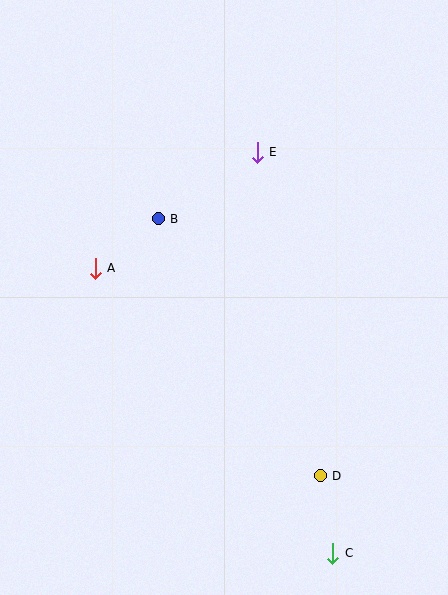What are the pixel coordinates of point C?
Point C is at (332, 553).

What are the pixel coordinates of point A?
Point A is at (95, 268).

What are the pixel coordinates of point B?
Point B is at (158, 219).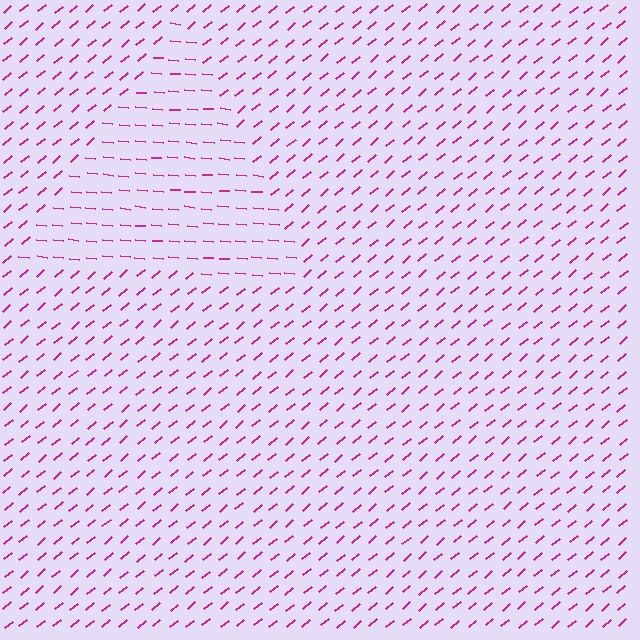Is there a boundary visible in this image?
Yes, there is a texture boundary formed by a change in line orientation.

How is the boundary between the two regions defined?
The boundary is defined purely by a change in line orientation (approximately 45 degrees difference). All lines are the same color and thickness.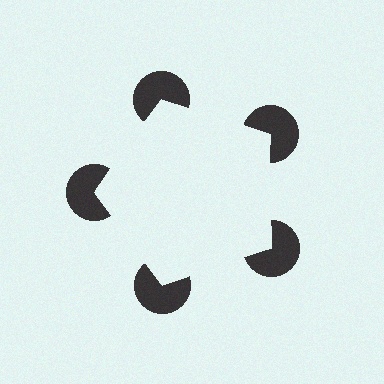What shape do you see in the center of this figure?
An illusory pentagon — its edges are inferred from the aligned wedge cuts in the pac-man discs, not physically drawn.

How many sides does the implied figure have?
5 sides.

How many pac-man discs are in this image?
There are 5 — one at each vertex of the illusory pentagon.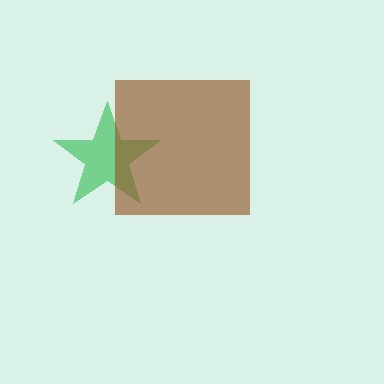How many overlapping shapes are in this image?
There are 2 overlapping shapes in the image.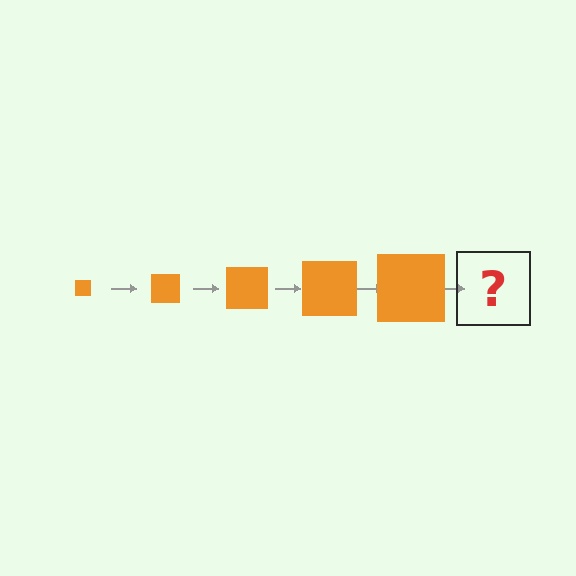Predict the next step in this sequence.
The next step is an orange square, larger than the previous one.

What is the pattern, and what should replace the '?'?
The pattern is that the square gets progressively larger each step. The '?' should be an orange square, larger than the previous one.